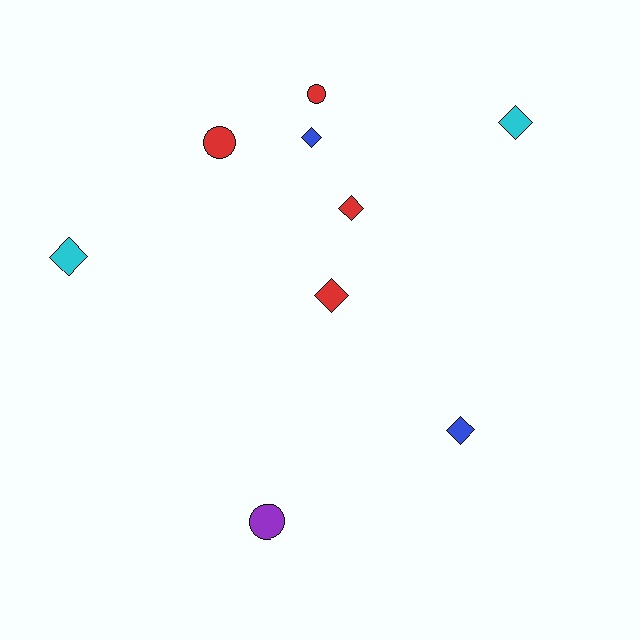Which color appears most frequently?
Red, with 4 objects.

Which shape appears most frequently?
Diamond, with 6 objects.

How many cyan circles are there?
There are no cyan circles.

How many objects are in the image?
There are 9 objects.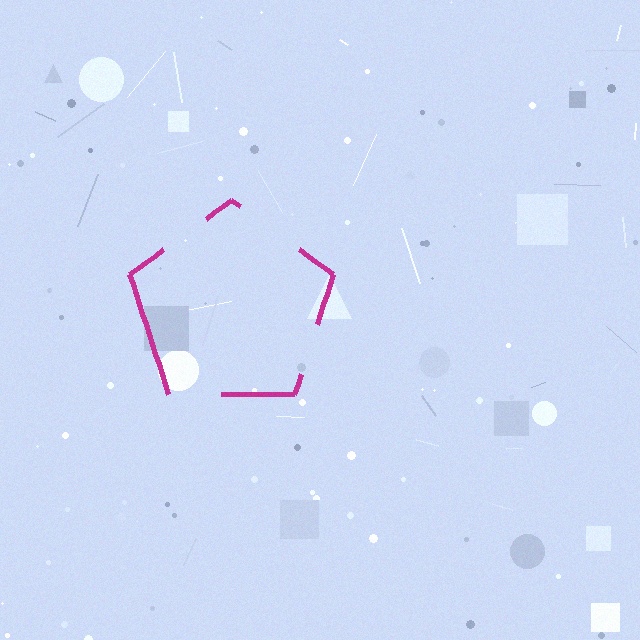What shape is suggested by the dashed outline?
The dashed outline suggests a pentagon.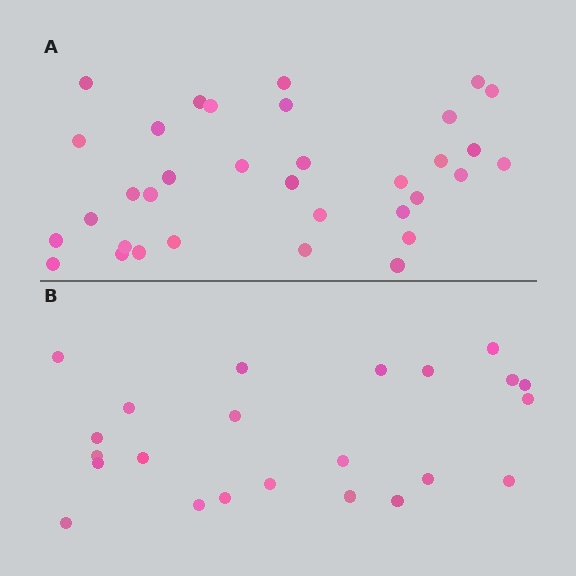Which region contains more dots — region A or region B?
Region A (the top region) has more dots.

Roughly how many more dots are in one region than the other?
Region A has roughly 12 or so more dots than region B.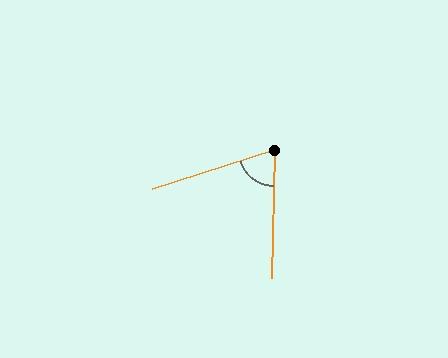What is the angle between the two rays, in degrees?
Approximately 71 degrees.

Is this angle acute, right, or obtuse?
It is acute.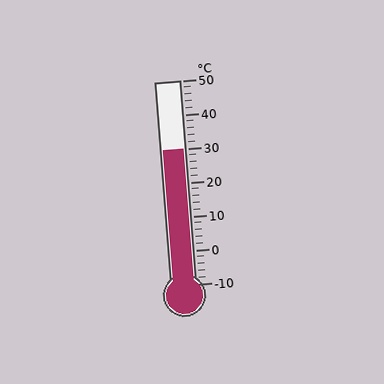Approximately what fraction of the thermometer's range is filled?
The thermometer is filled to approximately 65% of its range.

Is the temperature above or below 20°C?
The temperature is above 20°C.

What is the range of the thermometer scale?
The thermometer scale ranges from -10°C to 50°C.